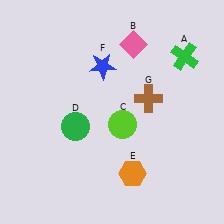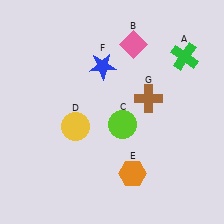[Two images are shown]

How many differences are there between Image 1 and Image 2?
There is 1 difference between the two images.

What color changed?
The circle (D) changed from green in Image 1 to yellow in Image 2.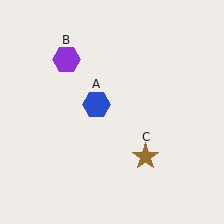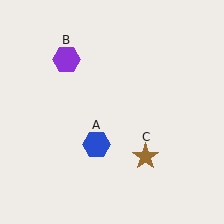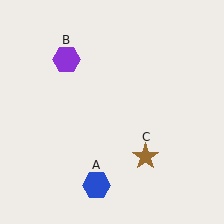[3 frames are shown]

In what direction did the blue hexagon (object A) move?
The blue hexagon (object A) moved down.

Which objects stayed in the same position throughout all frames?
Purple hexagon (object B) and brown star (object C) remained stationary.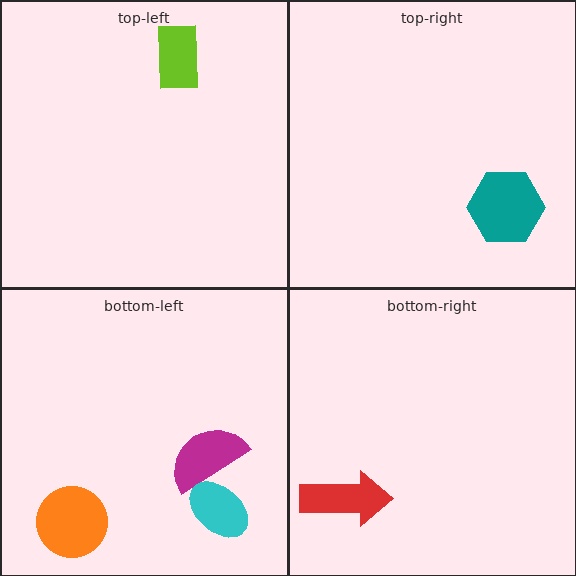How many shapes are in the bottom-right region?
1.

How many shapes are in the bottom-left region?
3.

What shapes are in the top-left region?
The lime rectangle.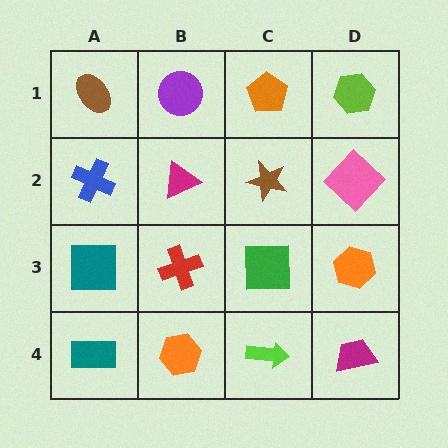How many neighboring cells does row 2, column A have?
3.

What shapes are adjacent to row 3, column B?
A magenta triangle (row 2, column B), an orange hexagon (row 4, column B), a teal square (row 3, column A), a green square (row 3, column C).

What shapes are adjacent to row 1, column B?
A magenta triangle (row 2, column B), a brown ellipse (row 1, column A), an orange pentagon (row 1, column C).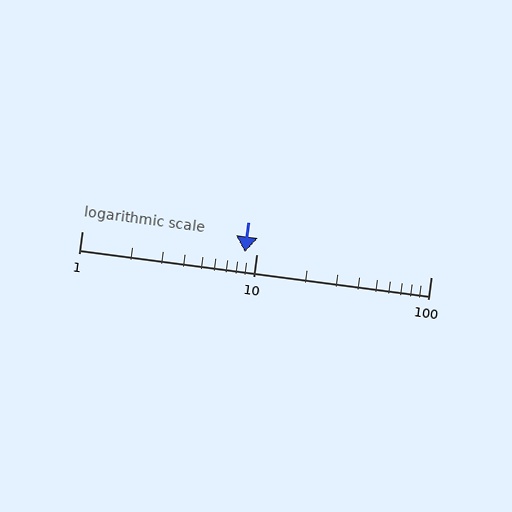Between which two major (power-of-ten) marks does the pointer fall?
The pointer is between 1 and 10.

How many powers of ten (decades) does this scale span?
The scale spans 2 decades, from 1 to 100.